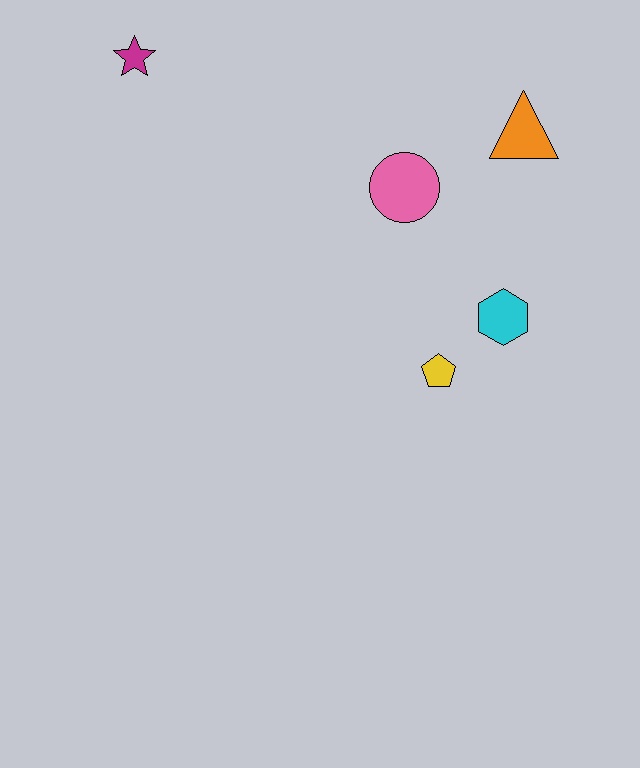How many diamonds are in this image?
There are no diamonds.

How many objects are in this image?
There are 5 objects.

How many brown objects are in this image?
There are no brown objects.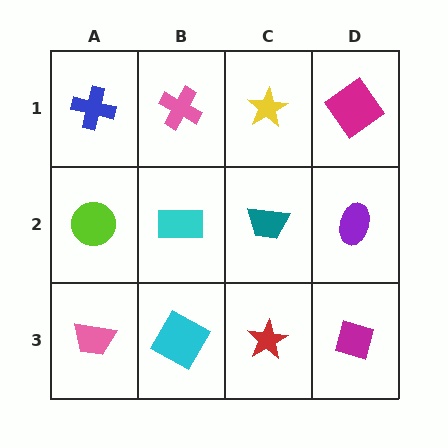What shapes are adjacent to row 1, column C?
A teal trapezoid (row 2, column C), a pink cross (row 1, column B), a magenta diamond (row 1, column D).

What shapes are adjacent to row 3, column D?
A purple ellipse (row 2, column D), a red star (row 3, column C).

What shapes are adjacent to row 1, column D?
A purple ellipse (row 2, column D), a yellow star (row 1, column C).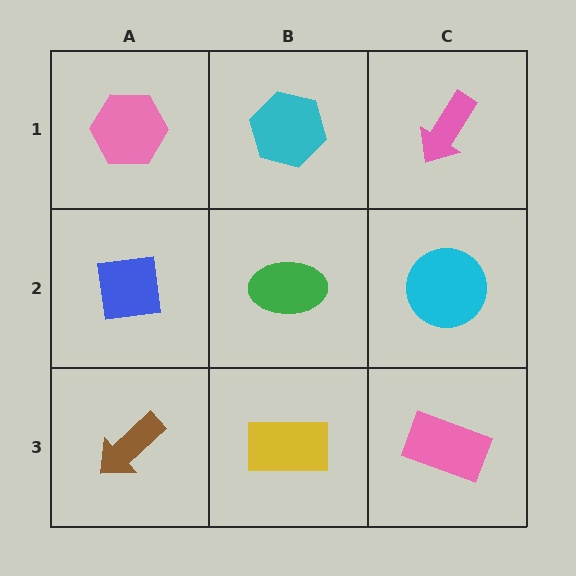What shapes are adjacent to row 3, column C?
A cyan circle (row 2, column C), a yellow rectangle (row 3, column B).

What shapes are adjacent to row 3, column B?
A green ellipse (row 2, column B), a brown arrow (row 3, column A), a pink rectangle (row 3, column C).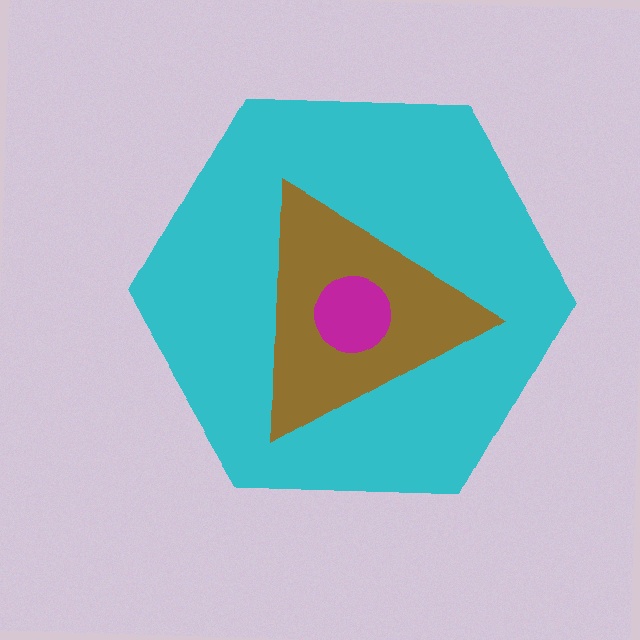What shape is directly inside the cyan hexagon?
The brown triangle.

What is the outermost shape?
The cyan hexagon.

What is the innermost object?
The magenta circle.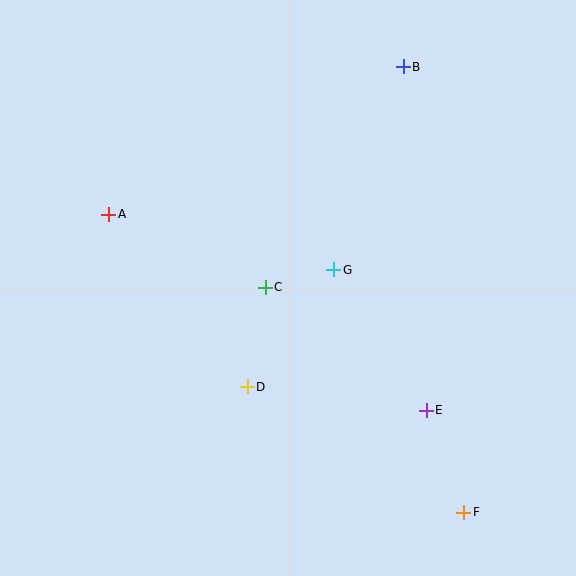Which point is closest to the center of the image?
Point C at (265, 287) is closest to the center.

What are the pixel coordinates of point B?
Point B is at (403, 67).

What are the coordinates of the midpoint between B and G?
The midpoint between B and G is at (368, 168).